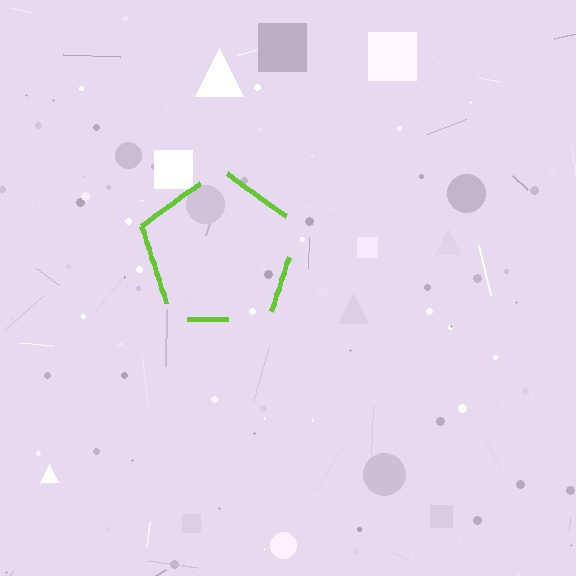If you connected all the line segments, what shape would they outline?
They would outline a pentagon.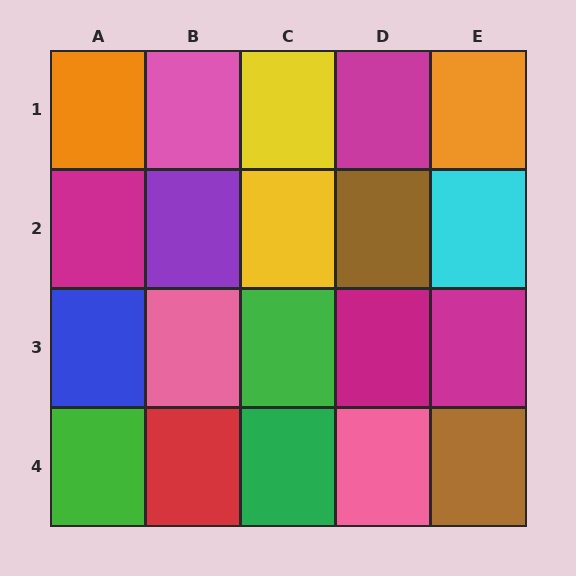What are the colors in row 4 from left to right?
Green, red, green, pink, brown.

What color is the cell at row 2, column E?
Cyan.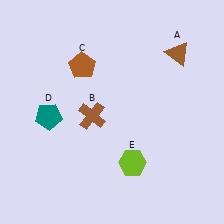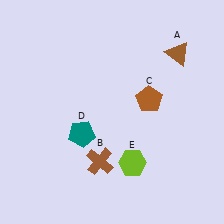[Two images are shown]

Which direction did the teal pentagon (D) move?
The teal pentagon (D) moved right.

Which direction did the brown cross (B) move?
The brown cross (B) moved down.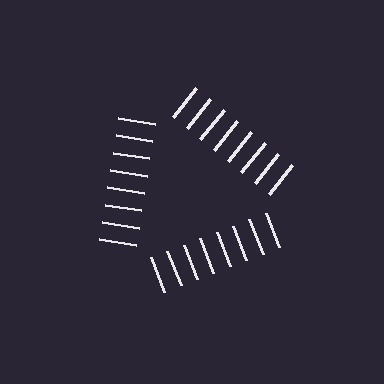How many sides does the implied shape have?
3 sides — the line-ends trace a triangle.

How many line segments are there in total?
24 — 8 along each of the 3 edges.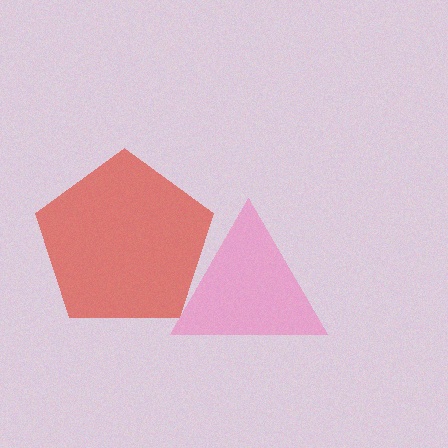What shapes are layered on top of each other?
The layered shapes are: a red pentagon, a pink triangle.